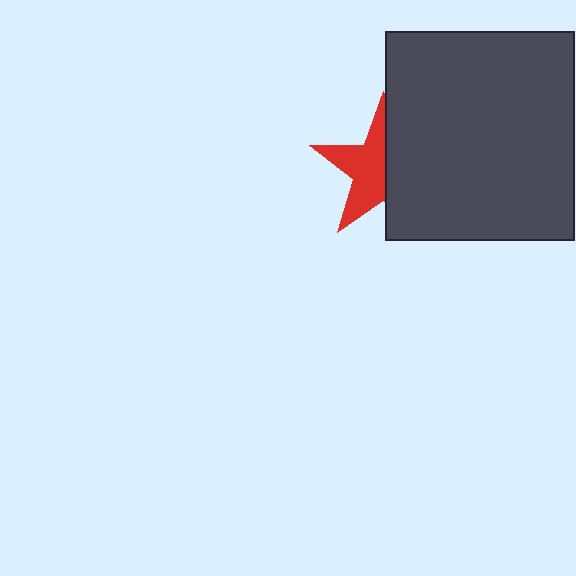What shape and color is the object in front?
The object in front is a dark gray rectangle.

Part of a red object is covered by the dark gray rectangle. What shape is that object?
It is a star.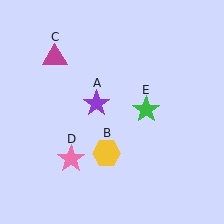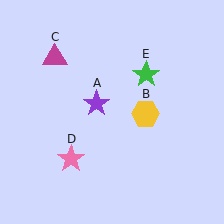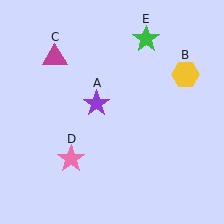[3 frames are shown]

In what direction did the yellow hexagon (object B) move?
The yellow hexagon (object B) moved up and to the right.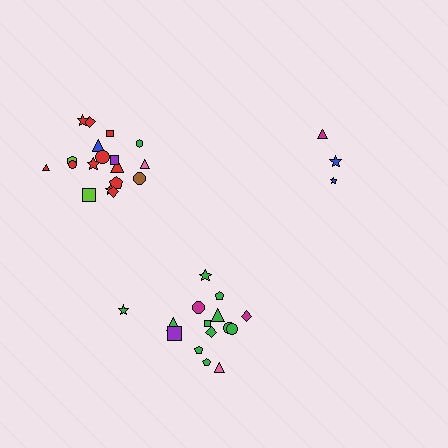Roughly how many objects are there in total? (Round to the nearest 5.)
Roughly 35 objects in total.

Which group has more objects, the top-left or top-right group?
The top-left group.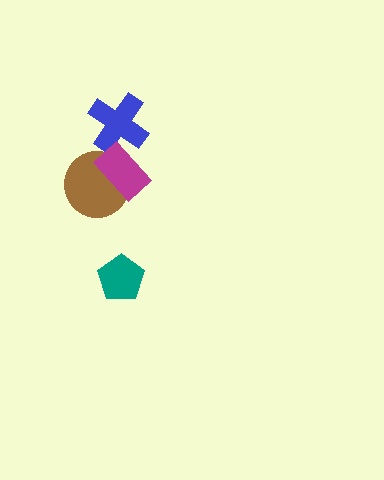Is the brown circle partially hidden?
Yes, it is partially covered by another shape.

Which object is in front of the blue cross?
The magenta rectangle is in front of the blue cross.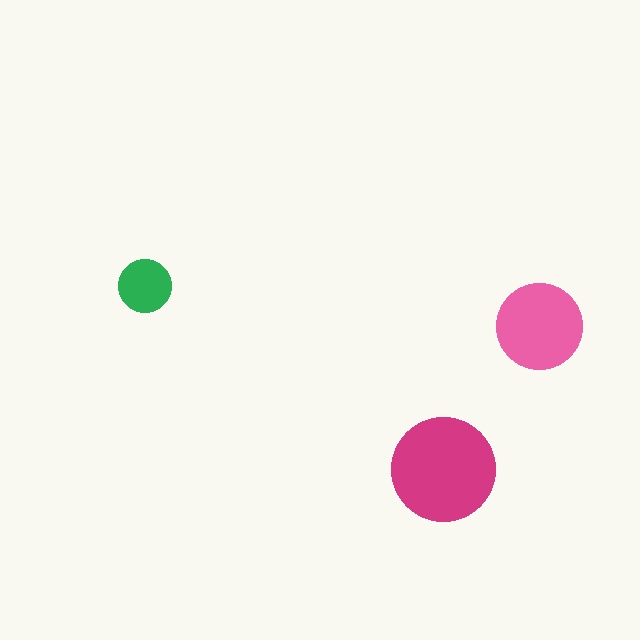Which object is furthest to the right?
The pink circle is rightmost.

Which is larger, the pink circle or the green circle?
The pink one.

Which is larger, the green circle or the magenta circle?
The magenta one.